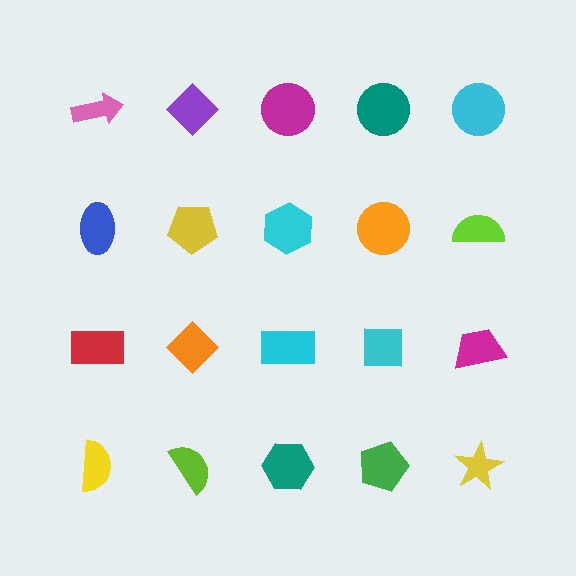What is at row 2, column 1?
A blue ellipse.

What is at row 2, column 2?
A yellow pentagon.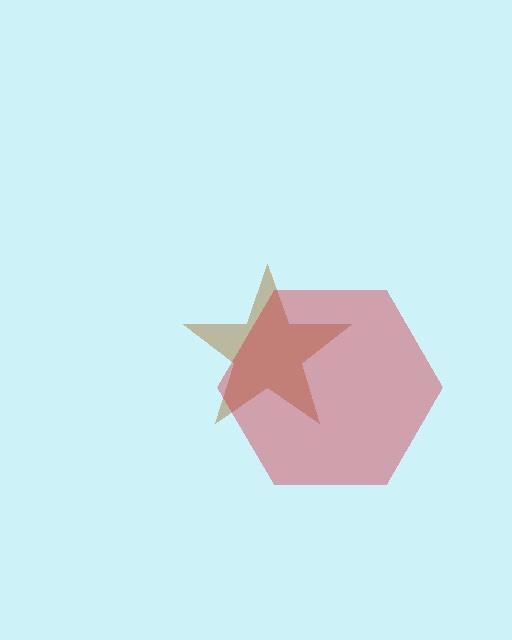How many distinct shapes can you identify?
There are 2 distinct shapes: a brown star, a red hexagon.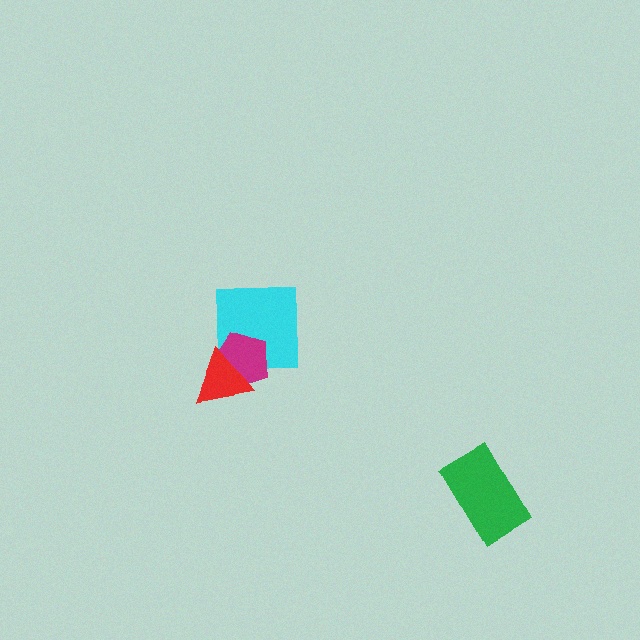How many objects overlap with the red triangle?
2 objects overlap with the red triangle.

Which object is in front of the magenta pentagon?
The red triangle is in front of the magenta pentagon.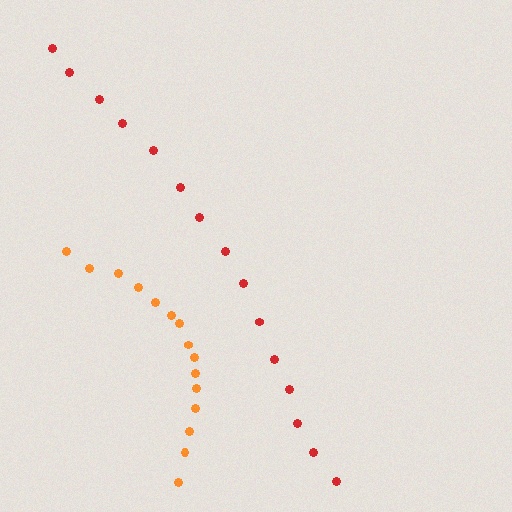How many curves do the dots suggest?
There are 2 distinct paths.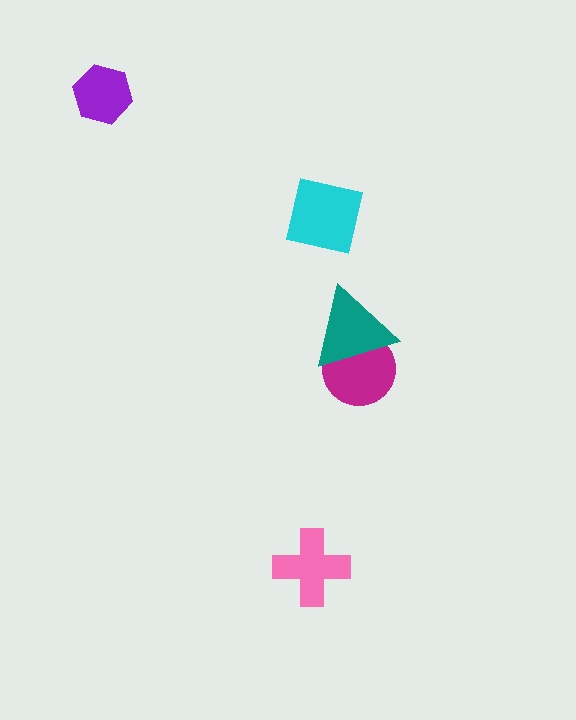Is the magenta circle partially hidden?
Yes, it is partially covered by another shape.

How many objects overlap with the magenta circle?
1 object overlaps with the magenta circle.